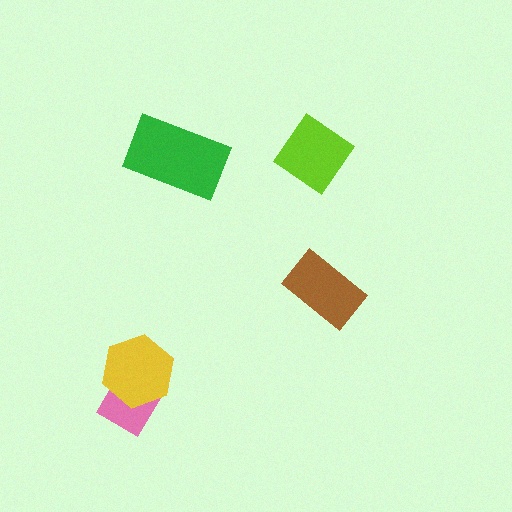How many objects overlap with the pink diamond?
1 object overlaps with the pink diamond.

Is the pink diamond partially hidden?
Yes, it is partially covered by another shape.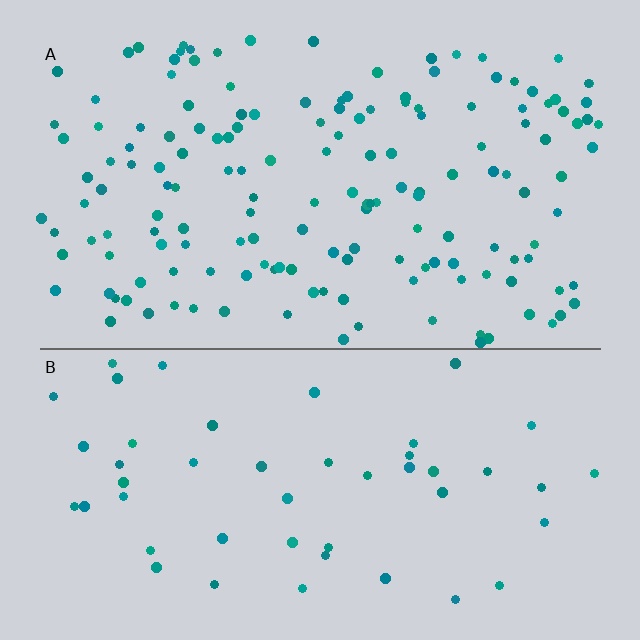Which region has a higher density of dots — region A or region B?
A (the top).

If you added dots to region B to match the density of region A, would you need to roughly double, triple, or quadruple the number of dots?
Approximately triple.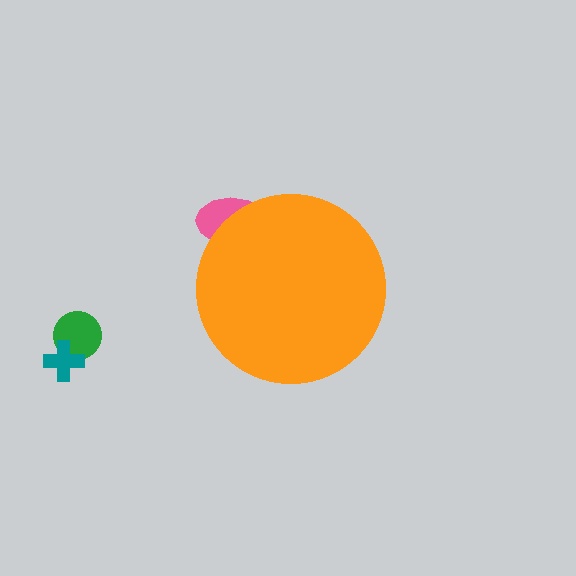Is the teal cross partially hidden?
No, the teal cross is fully visible.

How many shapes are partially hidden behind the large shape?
1 shape is partially hidden.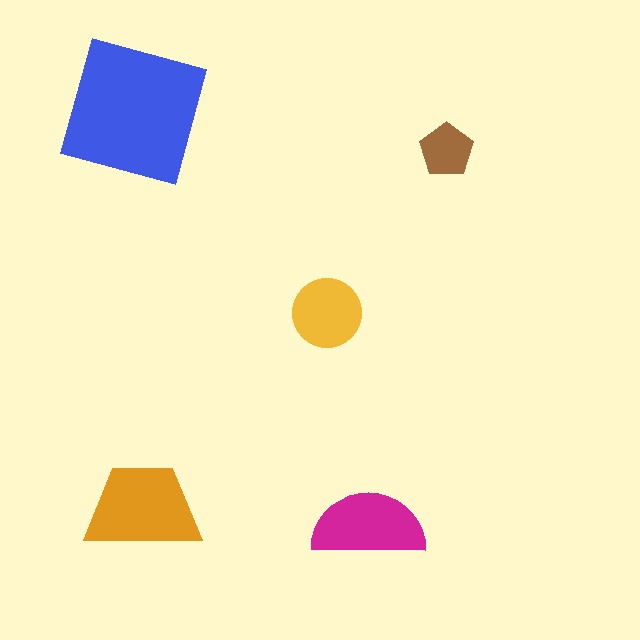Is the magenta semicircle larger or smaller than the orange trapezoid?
Smaller.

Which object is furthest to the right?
The brown pentagon is rightmost.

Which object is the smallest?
The brown pentagon.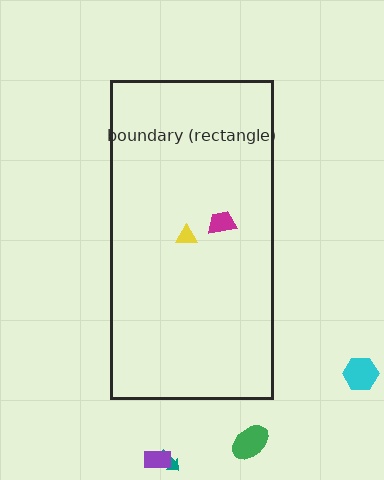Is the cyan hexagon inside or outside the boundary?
Outside.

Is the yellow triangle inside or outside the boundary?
Inside.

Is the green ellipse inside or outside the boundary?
Outside.